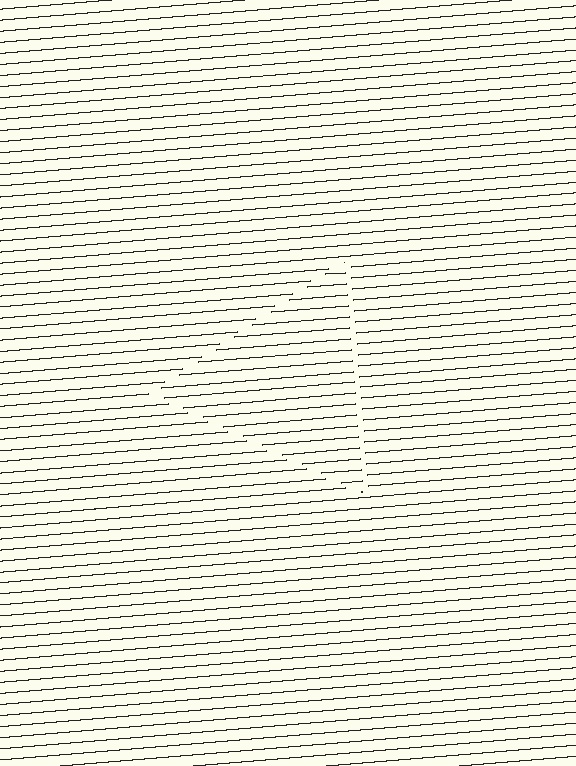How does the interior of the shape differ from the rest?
The interior of the shape contains the same grating, shifted by half a period — the contour is defined by the phase discontinuity where line-ends from the inner and outer gratings abut.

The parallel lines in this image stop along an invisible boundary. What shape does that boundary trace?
An illusory triangle. The interior of the shape contains the same grating, shifted by half a period — the contour is defined by the phase discontinuity where line-ends from the inner and outer gratings abut.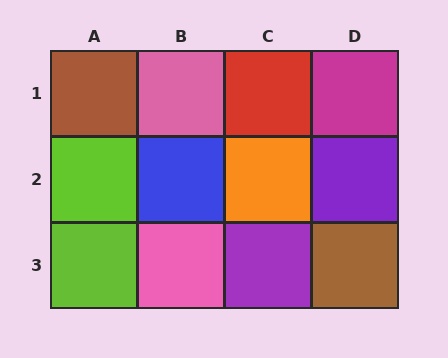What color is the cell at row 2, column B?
Blue.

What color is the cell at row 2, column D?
Purple.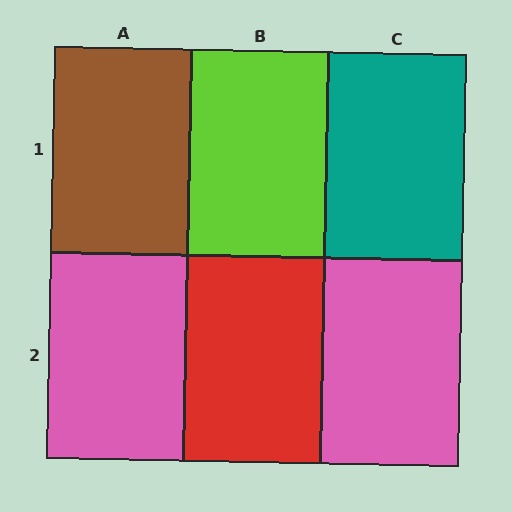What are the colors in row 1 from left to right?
Brown, lime, teal.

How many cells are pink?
2 cells are pink.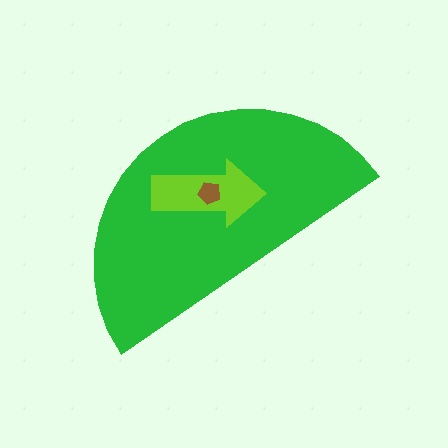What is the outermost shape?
The green semicircle.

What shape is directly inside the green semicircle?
The lime arrow.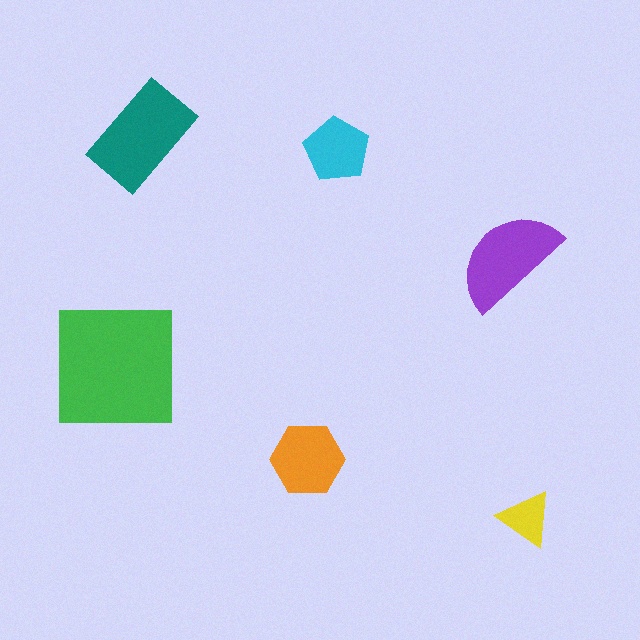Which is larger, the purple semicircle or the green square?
The green square.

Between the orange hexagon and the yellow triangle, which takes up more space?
The orange hexagon.